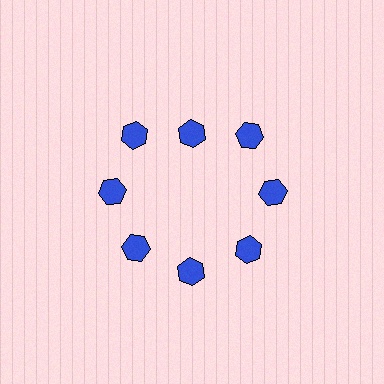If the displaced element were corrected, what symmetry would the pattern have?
It would have 8-fold rotational symmetry — the pattern would map onto itself every 45 degrees.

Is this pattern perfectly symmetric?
No. The 8 blue hexagons are arranged in a ring, but one element near the 12 o'clock position is pulled inward toward the center, breaking the 8-fold rotational symmetry.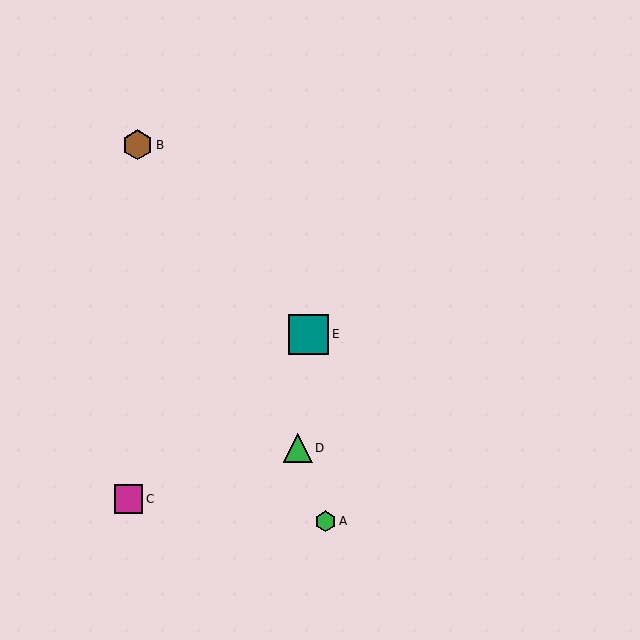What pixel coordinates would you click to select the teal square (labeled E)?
Click at (309, 334) to select the teal square E.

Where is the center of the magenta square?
The center of the magenta square is at (129, 499).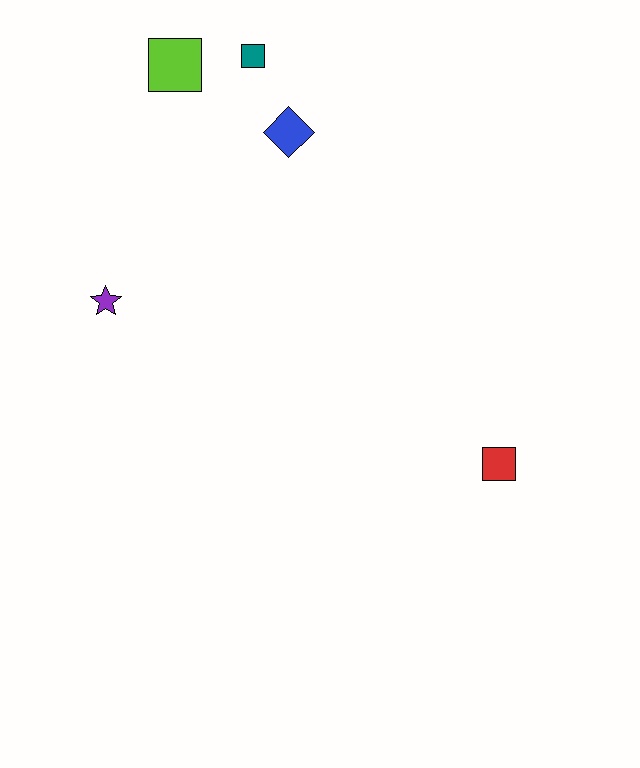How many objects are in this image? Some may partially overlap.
There are 5 objects.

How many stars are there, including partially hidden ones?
There is 1 star.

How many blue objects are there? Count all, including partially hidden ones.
There is 1 blue object.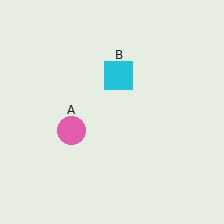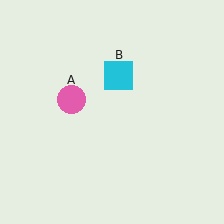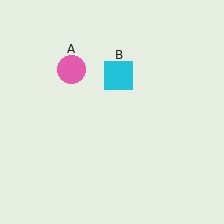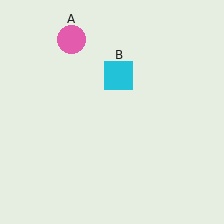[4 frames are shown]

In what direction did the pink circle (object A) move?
The pink circle (object A) moved up.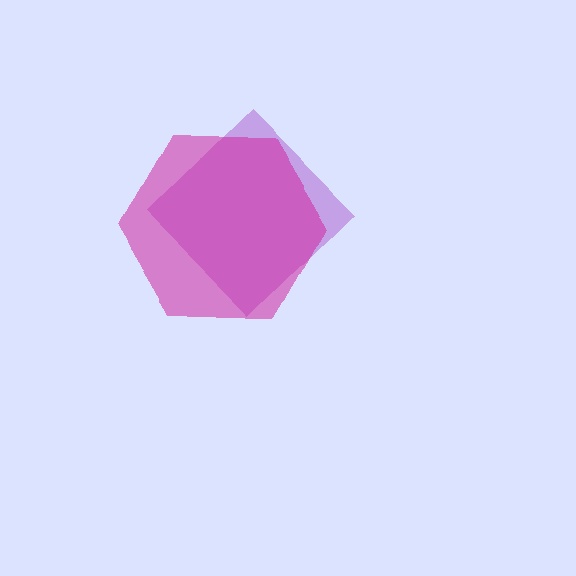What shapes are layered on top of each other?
The layered shapes are: a purple diamond, a magenta hexagon.